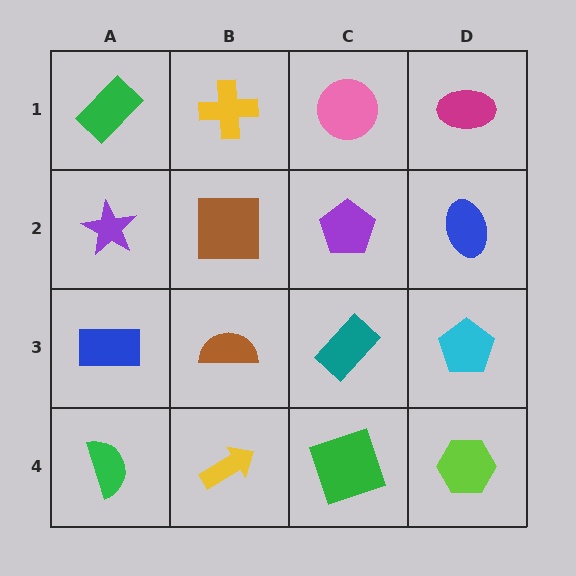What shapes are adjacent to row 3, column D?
A blue ellipse (row 2, column D), a lime hexagon (row 4, column D), a teal rectangle (row 3, column C).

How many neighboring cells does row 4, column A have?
2.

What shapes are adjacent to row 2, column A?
A green rectangle (row 1, column A), a blue rectangle (row 3, column A), a brown square (row 2, column B).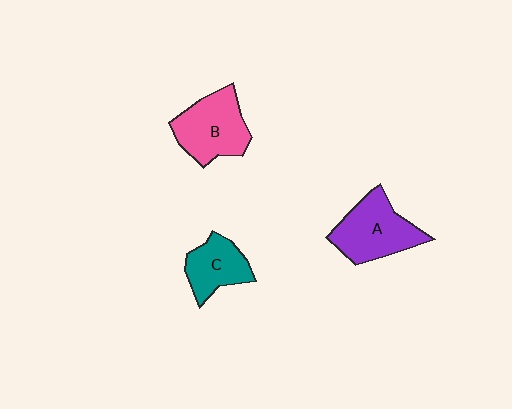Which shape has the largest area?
Shape A (purple).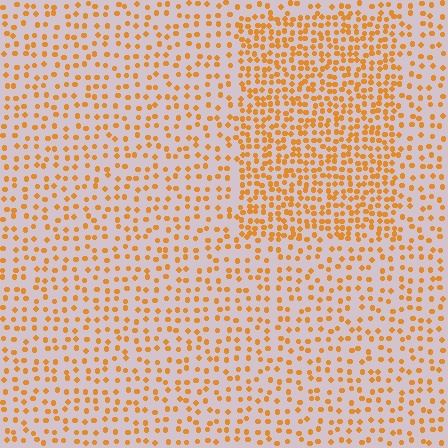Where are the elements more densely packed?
The elements are more densely packed inside the rectangle boundary.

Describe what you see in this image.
The image contains small orange elements arranged at two different densities. A rectangle-shaped region is visible where the elements are more densely packed than the surrounding area.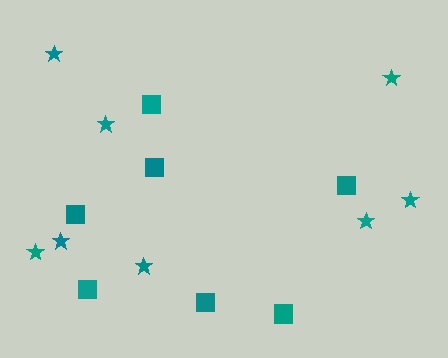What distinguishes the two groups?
There are 2 groups: one group of squares (7) and one group of stars (8).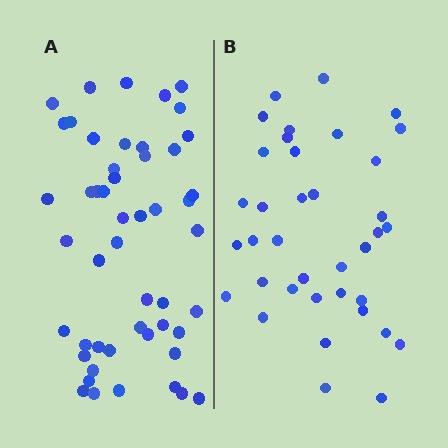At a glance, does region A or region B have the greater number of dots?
Region A (the left region) has more dots.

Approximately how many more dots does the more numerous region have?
Region A has approximately 15 more dots than region B.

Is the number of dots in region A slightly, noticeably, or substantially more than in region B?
Region A has noticeably more, but not dramatically so. The ratio is roughly 1.4 to 1.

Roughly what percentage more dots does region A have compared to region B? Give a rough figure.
About 35% more.